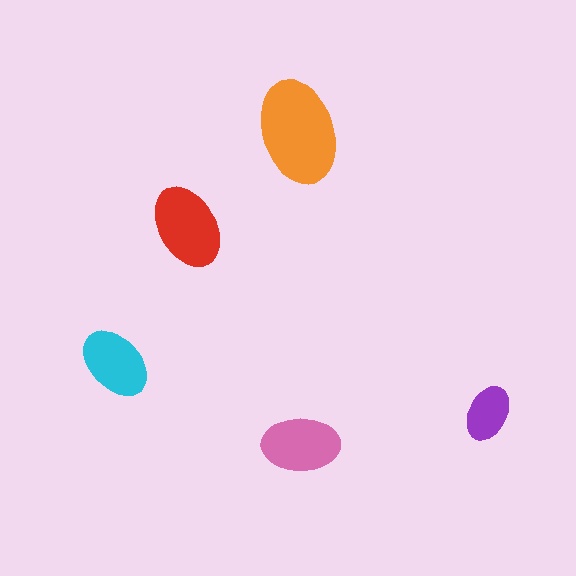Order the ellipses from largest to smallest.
the orange one, the red one, the pink one, the cyan one, the purple one.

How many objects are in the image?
There are 5 objects in the image.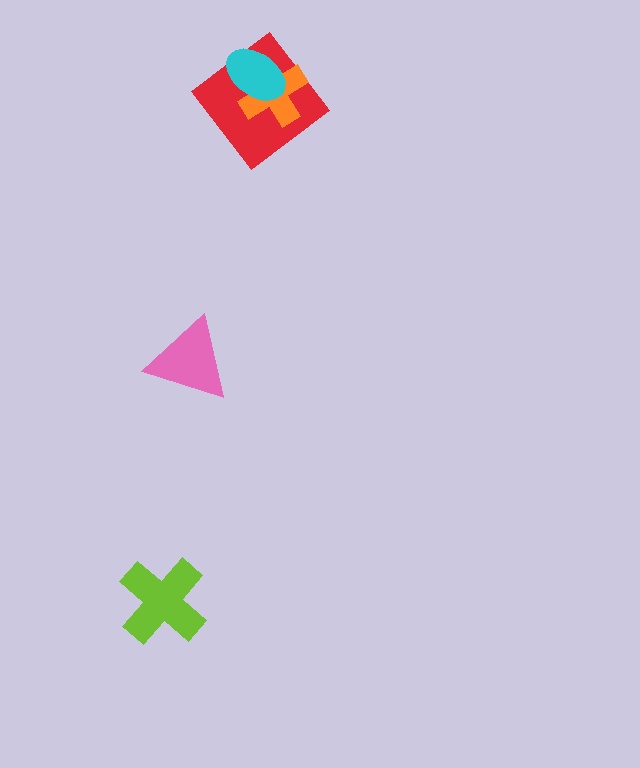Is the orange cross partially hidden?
Yes, it is partially covered by another shape.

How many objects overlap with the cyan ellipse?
2 objects overlap with the cyan ellipse.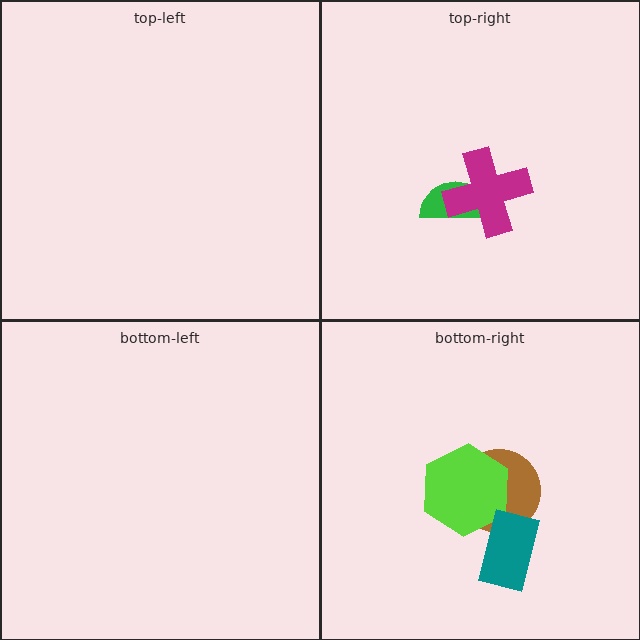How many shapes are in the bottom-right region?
3.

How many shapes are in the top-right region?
2.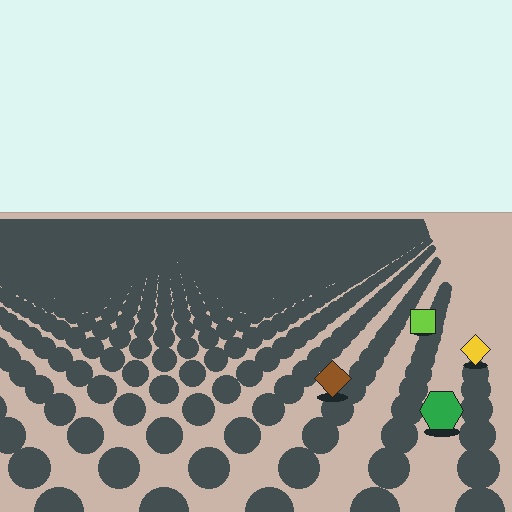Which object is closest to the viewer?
The green hexagon is closest. The texture marks near it are larger and more spread out.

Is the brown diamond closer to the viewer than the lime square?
Yes. The brown diamond is closer — you can tell from the texture gradient: the ground texture is coarser near it.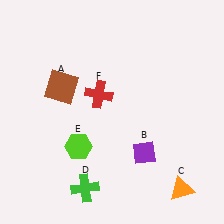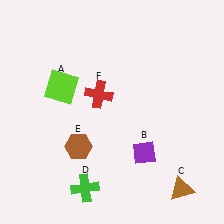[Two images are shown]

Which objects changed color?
A changed from brown to lime. C changed from orange to brown. E changed from lime to brown.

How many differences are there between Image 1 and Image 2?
There are 3 differences between the two images.